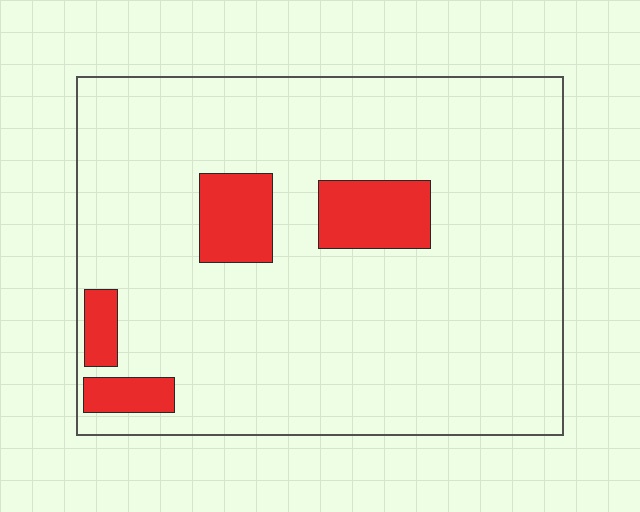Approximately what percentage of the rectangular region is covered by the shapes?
Approximately 10%.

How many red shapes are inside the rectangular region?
4.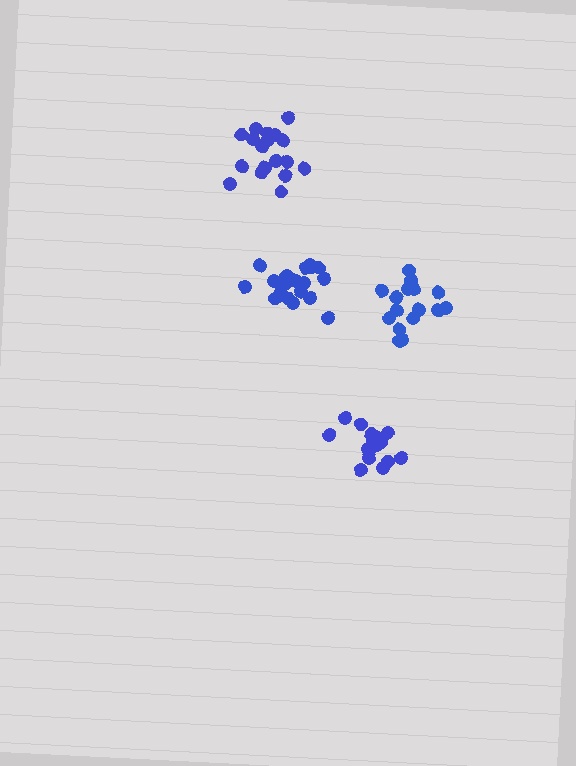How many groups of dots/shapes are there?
There are 4 groups.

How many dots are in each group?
Group 1: 20 dots, Group 2: 16 dots, Group 3: 16 dots, Group 4: 18 dots (70 total).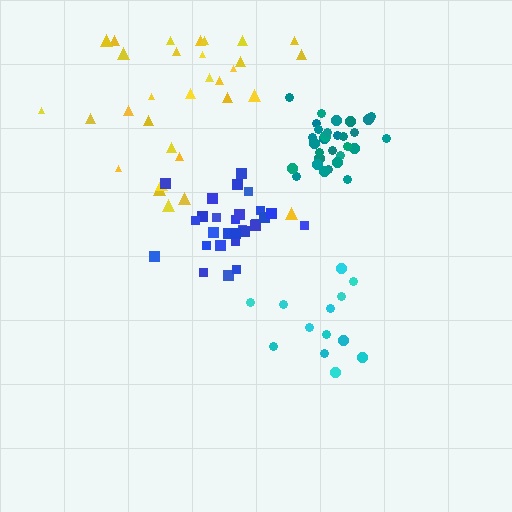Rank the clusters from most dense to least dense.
teal, blue, cyan, yellow.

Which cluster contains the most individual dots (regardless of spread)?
Yellow (31).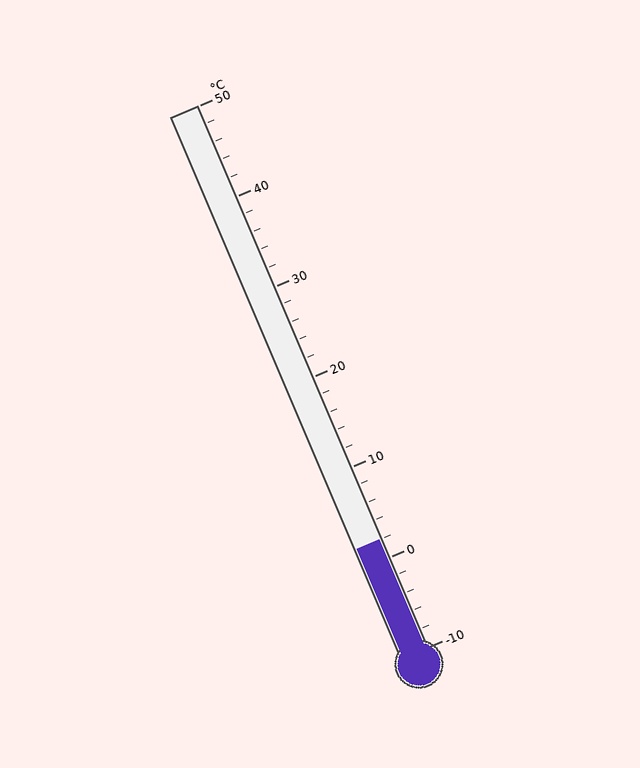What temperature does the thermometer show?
The thermometer shows approximately 2°C.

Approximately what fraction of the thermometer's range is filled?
The thermometer is filled to approximately 20% of its range.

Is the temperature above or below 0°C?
The temperature is above 0°C.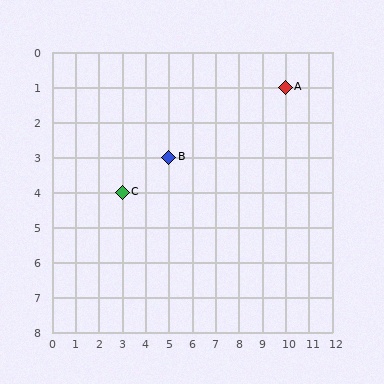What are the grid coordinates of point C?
Point C is at grid coordinates (3, 4).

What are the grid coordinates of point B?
Point B is at grid coordinates (5, 3).